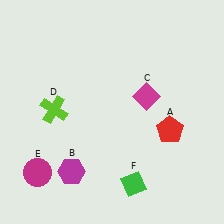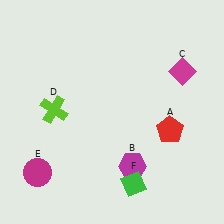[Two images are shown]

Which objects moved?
The objects that moved are: the magenta hexagon (B), the magenta diamond (C).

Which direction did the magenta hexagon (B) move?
The magenta hexagon (B) moved right.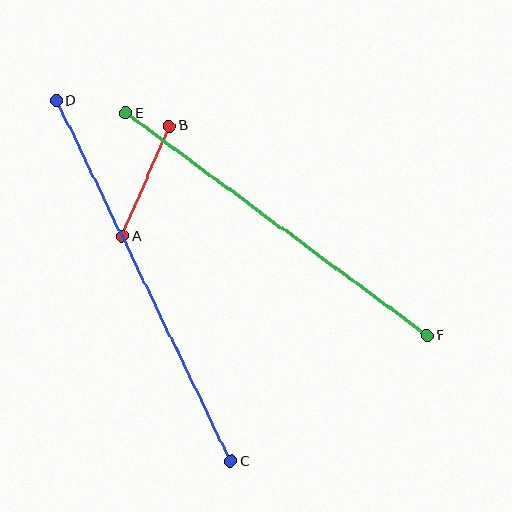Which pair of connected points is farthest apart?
Points C and D are farthest apart.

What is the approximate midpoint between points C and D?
The midpoint is at approximately (143, 281) pixels.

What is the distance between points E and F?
The distance is approximately 374 pixels.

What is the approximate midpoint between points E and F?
The midpoint is at approximately (277, 224) pixels.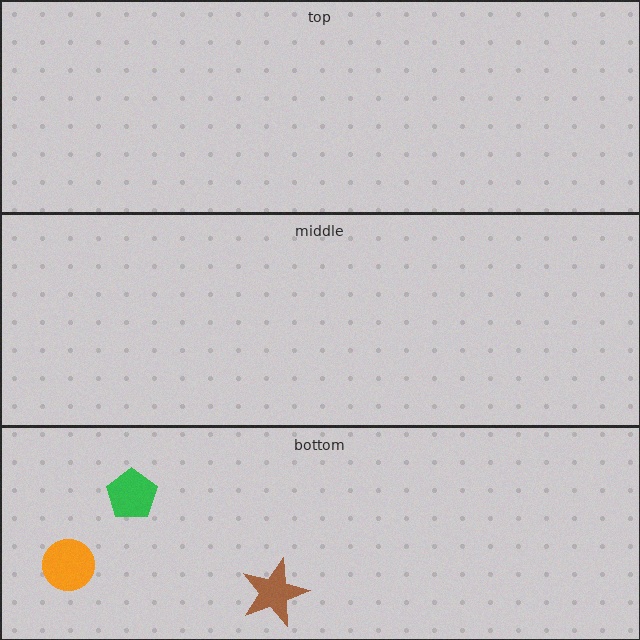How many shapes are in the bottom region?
3.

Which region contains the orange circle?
The bottom region.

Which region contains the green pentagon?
The bottom region.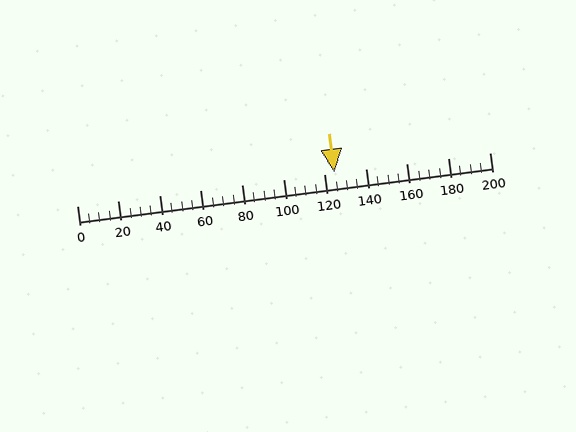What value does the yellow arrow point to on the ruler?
The yellow arrow points to approximately 125.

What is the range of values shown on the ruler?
The ruler shows values from 0 to 200.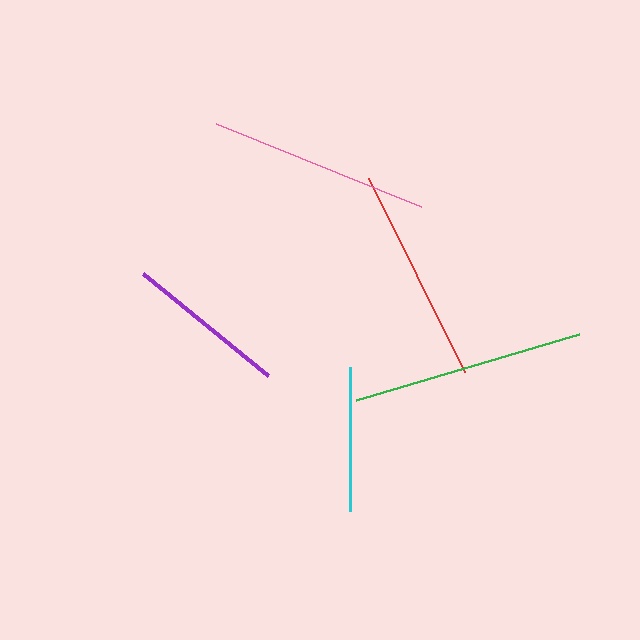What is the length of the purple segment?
The purple segment is approximately 161 pixels long.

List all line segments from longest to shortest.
From longest to shortest: green, pink, red, purple, cyan.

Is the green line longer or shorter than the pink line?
The green line is longer than the pink line.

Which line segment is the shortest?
The cyan line is the shortest at approximately 144 pixels.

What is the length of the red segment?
The red segment is approximately 216 pixels long.